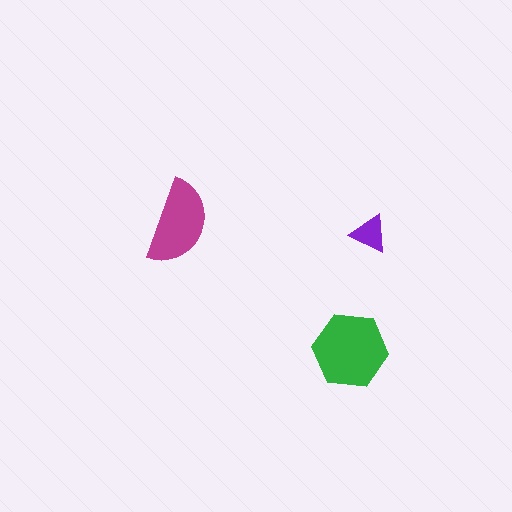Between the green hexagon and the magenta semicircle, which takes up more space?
The green hexagon.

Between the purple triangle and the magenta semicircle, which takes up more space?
The magenta semicircle.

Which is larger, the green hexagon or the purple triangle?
The green hexagon.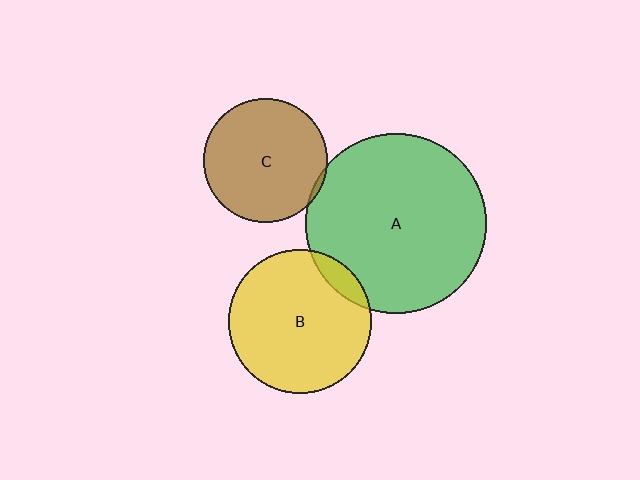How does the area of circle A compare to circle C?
Approximately 2.1 times.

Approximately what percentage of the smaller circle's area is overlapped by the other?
Approximately 5%.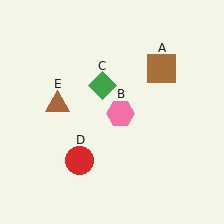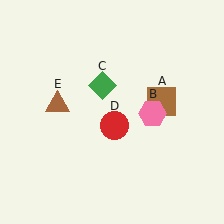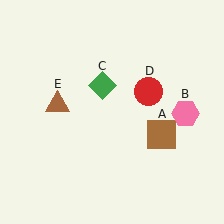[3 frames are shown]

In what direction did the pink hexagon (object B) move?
The pink hexagon (object B) moved right.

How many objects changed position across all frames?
3 objects changed position: brown square (object A), pink hexagon (object B), red circle (object D).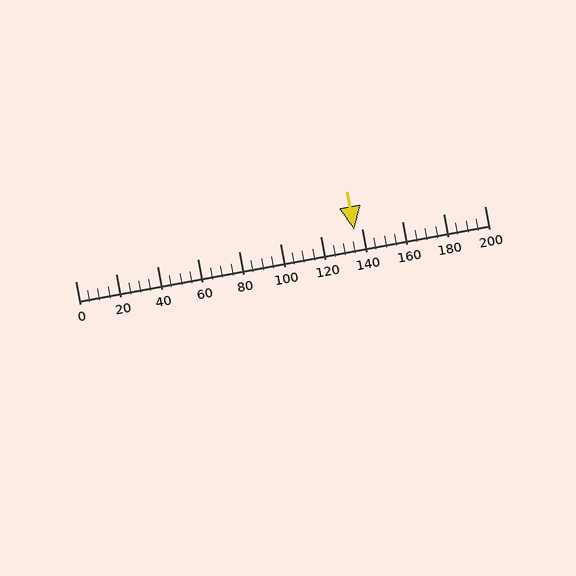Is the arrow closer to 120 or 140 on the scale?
The arrow is closer to 140.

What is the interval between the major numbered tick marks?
The major tick marks are spaced 20 units apart.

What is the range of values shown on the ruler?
The ruler shows values from 0 to 200.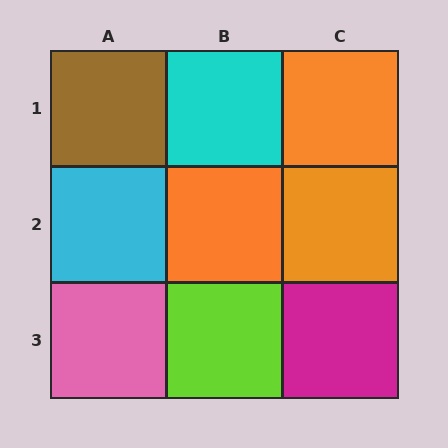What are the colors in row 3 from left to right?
Pink, lime, magenta.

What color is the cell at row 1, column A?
Brown.